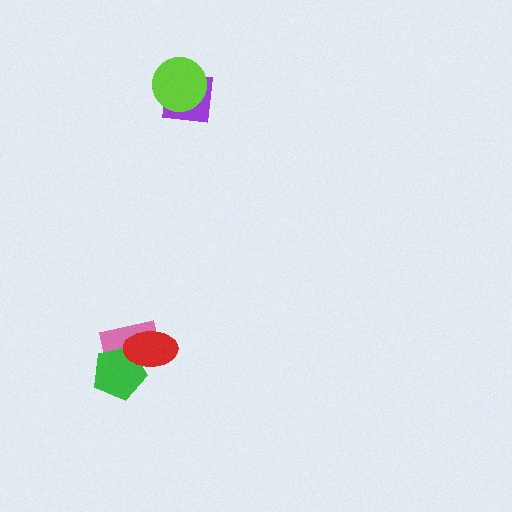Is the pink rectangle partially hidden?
Yes, it is partially covered by another shape.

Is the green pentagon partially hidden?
Yes, it is partially covered by another shape.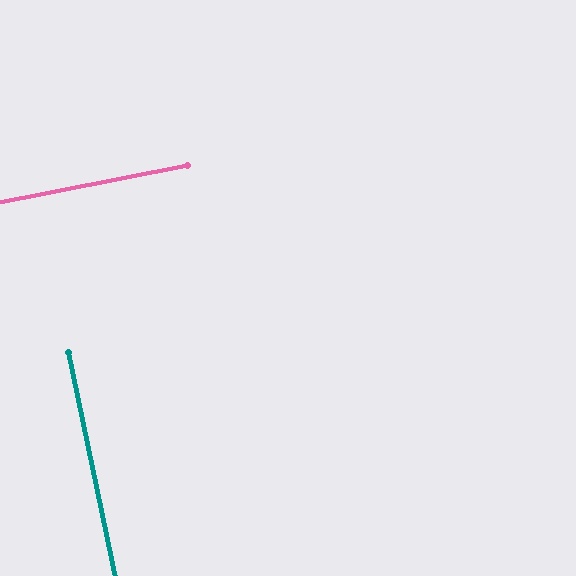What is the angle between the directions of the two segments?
Approximately 90 degrees.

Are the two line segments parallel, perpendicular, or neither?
Perpendicular — they meet at approximately 90°.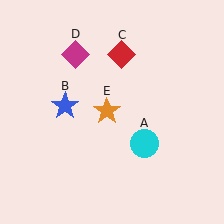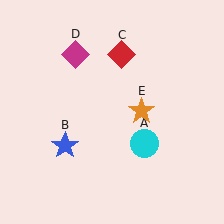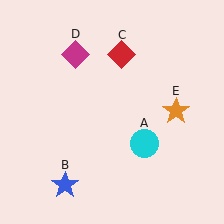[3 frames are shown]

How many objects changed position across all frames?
2 objects changed position: blue star (object B), orange star (object E).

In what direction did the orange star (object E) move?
The orange star (object E) moved right.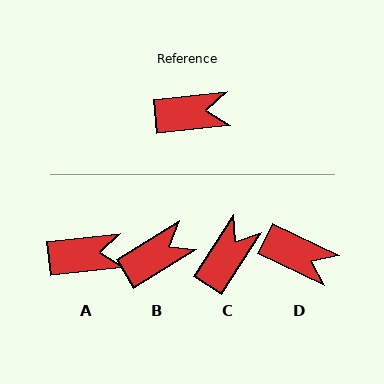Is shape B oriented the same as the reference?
No, it is off by about 25 degrees.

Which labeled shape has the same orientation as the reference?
A.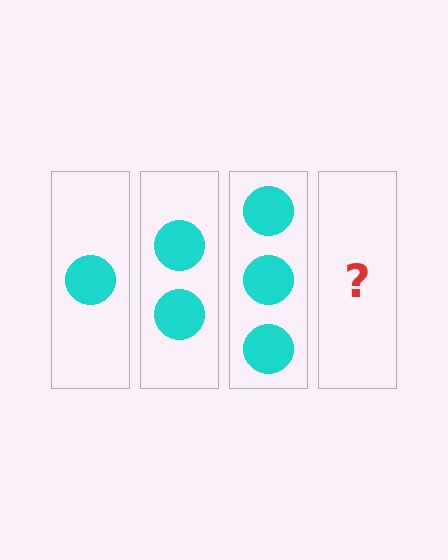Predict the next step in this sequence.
The next step is 4 circles.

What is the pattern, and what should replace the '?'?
The pattern is that each step adds one more circle. The '?' should be 4 circles.